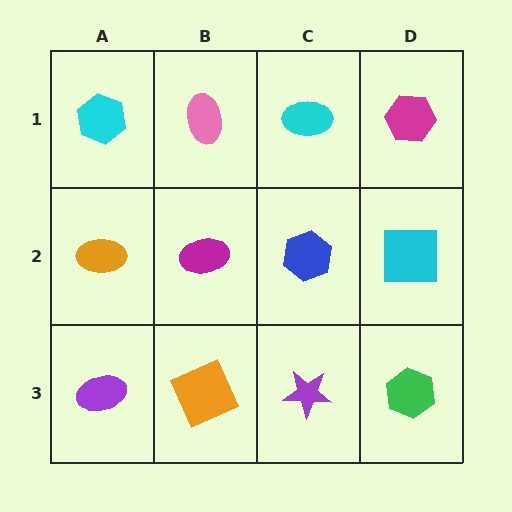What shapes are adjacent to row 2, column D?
A magenta hexagon (row 1, column D), a green hexagon (row 3, column D), a blue hexagon (row 2, column C).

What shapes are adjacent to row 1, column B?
A magenta ellipse (row 2, column B), a cyan hexagon (row 1, column A), a cyan ellipse (row 1, column C).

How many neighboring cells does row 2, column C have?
4.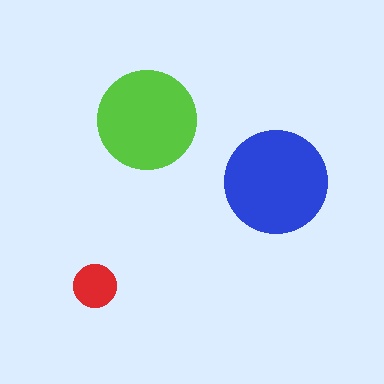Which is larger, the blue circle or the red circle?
The blue one.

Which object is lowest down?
The red circle is bottommost.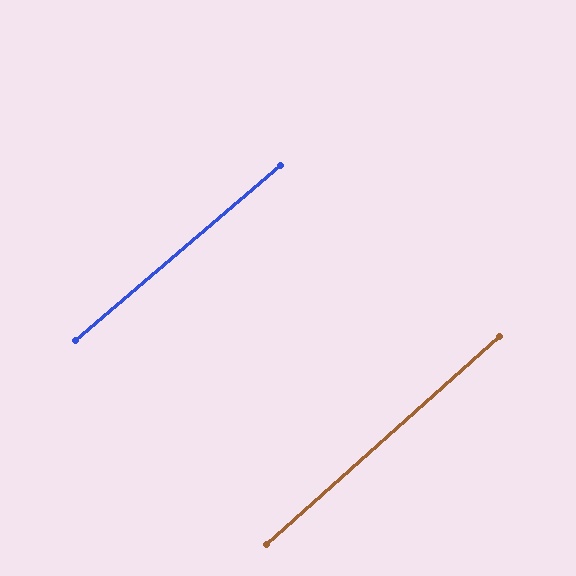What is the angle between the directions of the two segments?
Approximately 1 degree.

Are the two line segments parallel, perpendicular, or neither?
Parallel — their directions differ by only 1.5°.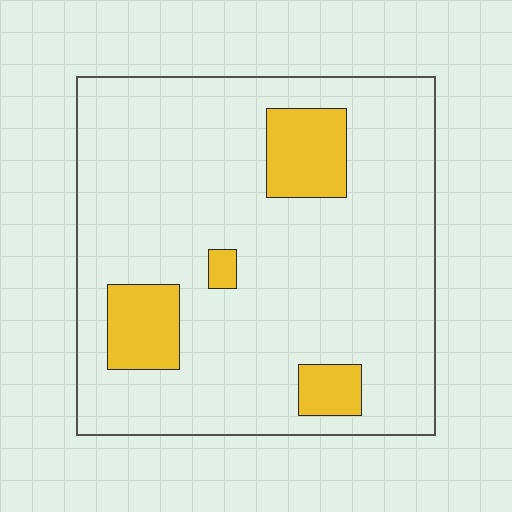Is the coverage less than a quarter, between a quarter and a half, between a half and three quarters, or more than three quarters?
Less than a quarter.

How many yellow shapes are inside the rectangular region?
4.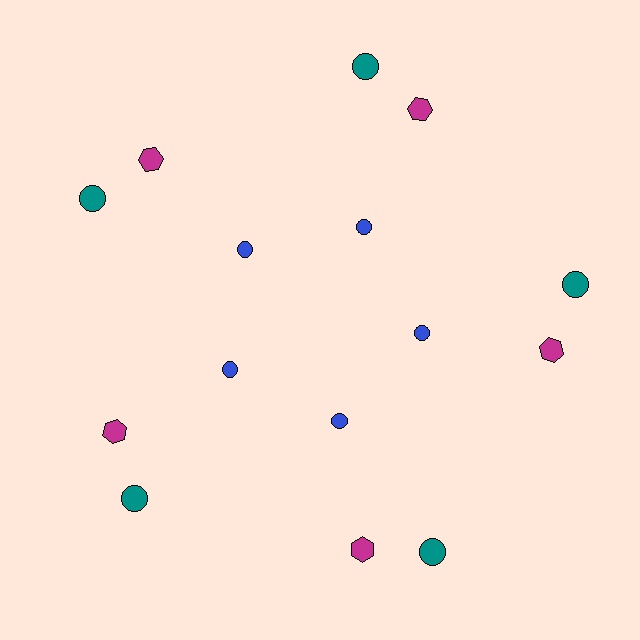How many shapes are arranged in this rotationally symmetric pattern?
There are 15 shapes, arranged in 5 groups of 3.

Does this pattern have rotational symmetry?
Yes, this pattern has 5-fold rotational symmetry. It looks the same after rotating 72 degrees around the center.